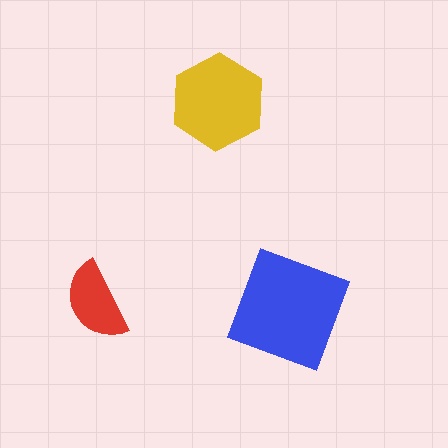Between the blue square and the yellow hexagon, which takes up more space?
The blue square.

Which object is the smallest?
The red semicircle.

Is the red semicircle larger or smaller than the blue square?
Smaller.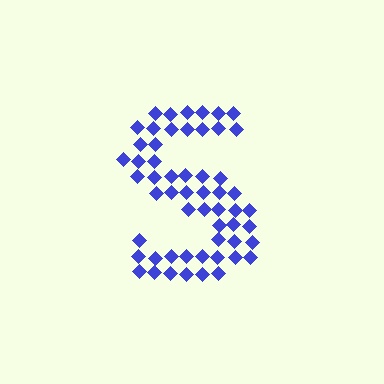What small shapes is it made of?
It is made of small diamonds.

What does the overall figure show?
The overall figure shows the letter S.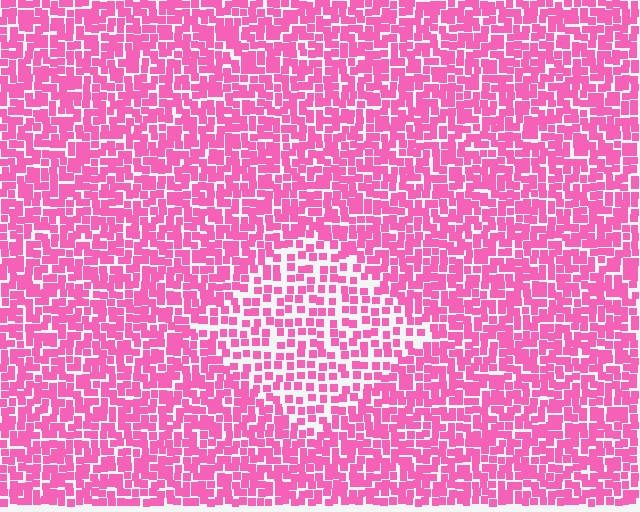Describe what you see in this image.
The image contains small pink elements arranged at two different densities. A diamond-shaped region is visible where the elements are less densely packed than the surrounding area.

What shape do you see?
I see a diamond.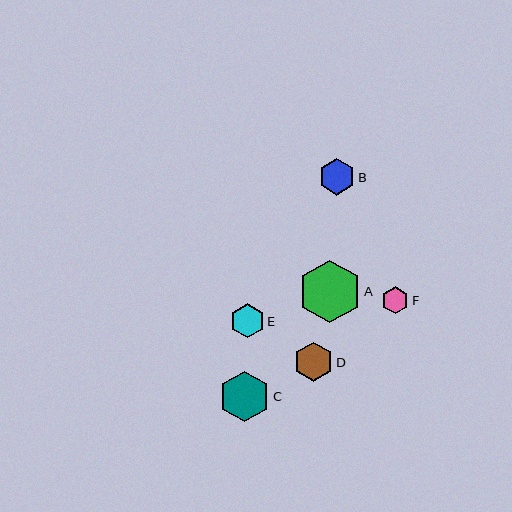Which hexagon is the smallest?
Hexagon F is the smallest with a size of approximately 27 pixels.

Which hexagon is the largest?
Hexagon A is the largest with a size of approximately 63 pixels.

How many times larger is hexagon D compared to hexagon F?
Hexagon D is approximately 1.4 times the size of hexagon F.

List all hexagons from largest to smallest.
From largest to smallest: A, C, D, B, E, F.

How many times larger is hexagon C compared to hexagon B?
Hexagon C is approximately 1.4 times the size of hexagon B.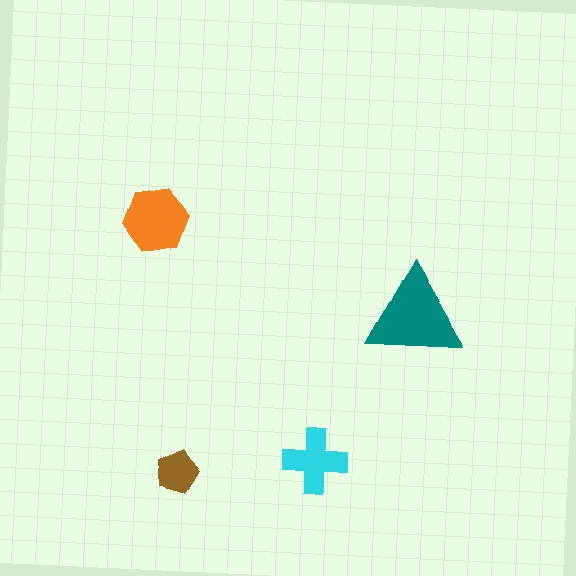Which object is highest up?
The orange hexagon is topmost.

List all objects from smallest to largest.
The brown pentagon, the cyan cross, the orange hexagon, the teal triangle.